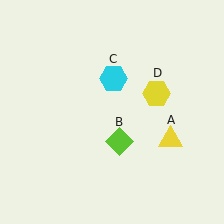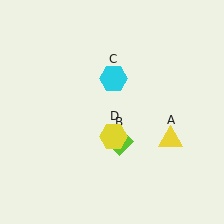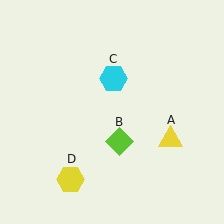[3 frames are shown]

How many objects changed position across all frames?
1 object changed position: yellow hexagon (object D).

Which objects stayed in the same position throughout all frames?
Yellow triangle (object A) and lime diamond (object B) and cyan hexagon (object C) remained stationary.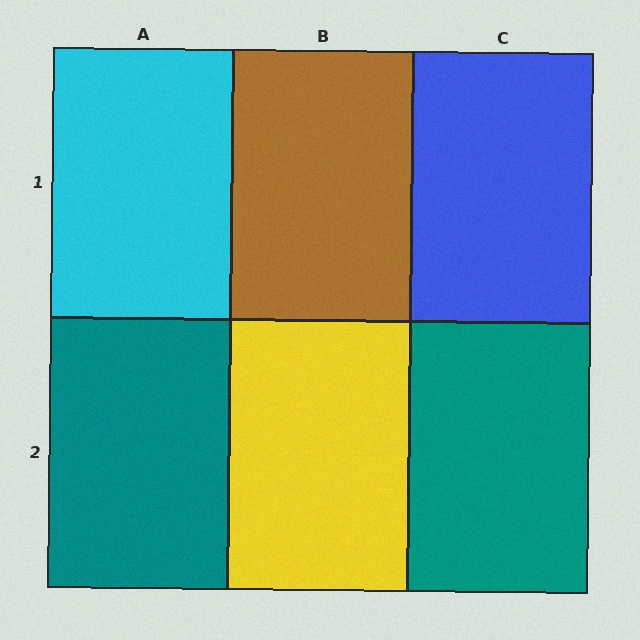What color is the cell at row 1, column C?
Blue.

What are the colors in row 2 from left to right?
Teal, yellow, teal.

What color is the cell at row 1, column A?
Cyan.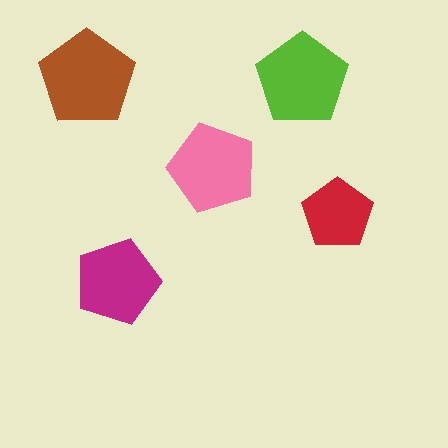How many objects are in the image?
There are 5 objects in the image.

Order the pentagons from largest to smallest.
the brown one, the lime one, the pink one, the magenta one, the red one.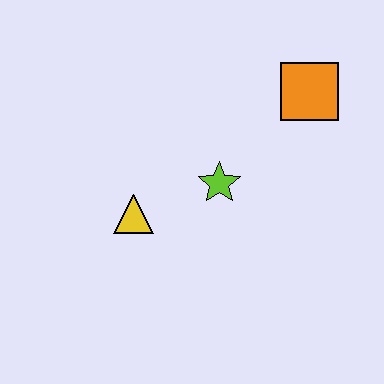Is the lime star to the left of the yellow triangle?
No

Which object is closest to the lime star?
The yellow triangle is closest to the lime star.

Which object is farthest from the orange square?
The yellow triangle is farthest from the orange square.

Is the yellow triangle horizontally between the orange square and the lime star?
No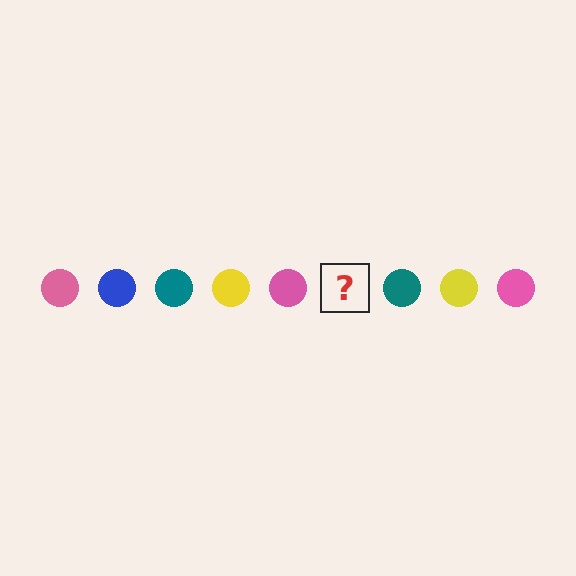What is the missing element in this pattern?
The missing element is a blue circle.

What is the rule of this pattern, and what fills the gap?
The rule is that the pattern cycles through pink, blue, teal, yellow circles. The gap should be filled with a blue circle.